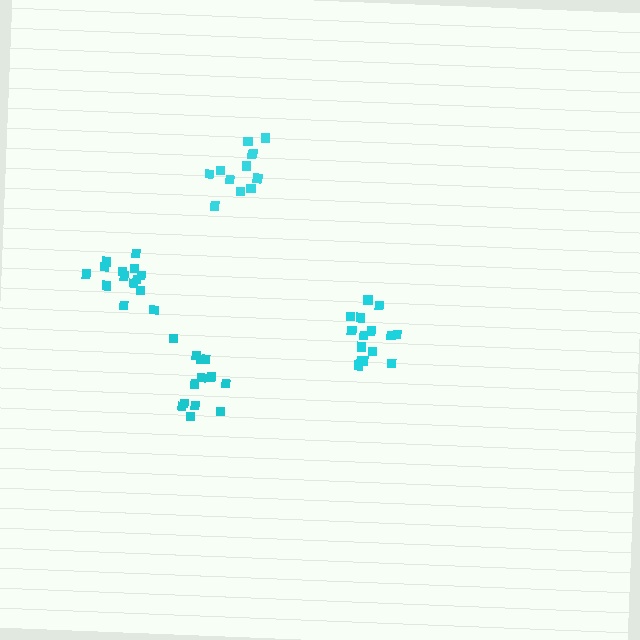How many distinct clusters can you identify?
There are 4 distinct clusters.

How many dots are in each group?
Group 1: 15 dots, Group 2: 14 dots, Group 3: 13 dots, Group 4: 13 dots (55 total).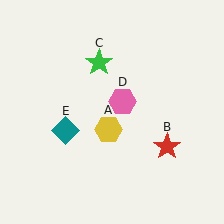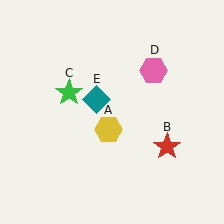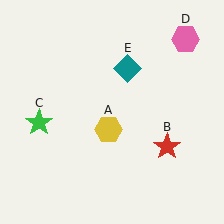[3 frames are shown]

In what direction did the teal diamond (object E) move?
The teal diamond (object E) moved up and to the right.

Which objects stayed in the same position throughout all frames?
Yellow hexagon (object A) and red star (object B) remained stationary.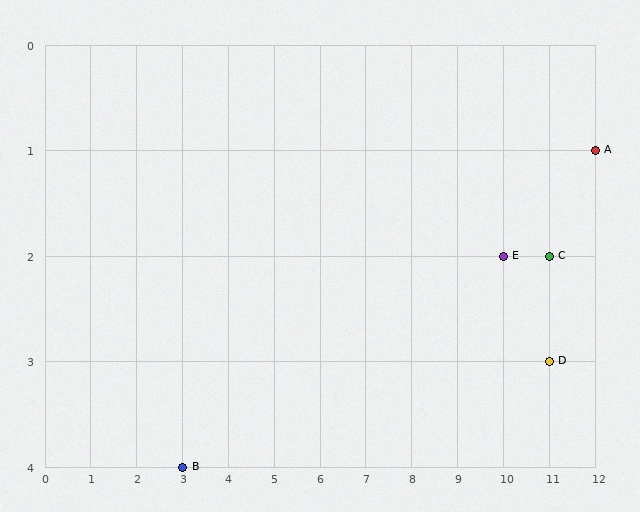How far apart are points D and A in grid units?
Points D and A are 1 column and 2 rows apart (about 2.2 grid units diagonally).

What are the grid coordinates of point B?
Point B is at grid coordinates (3, 4).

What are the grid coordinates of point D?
Point D is at grid coordinates (11, 3).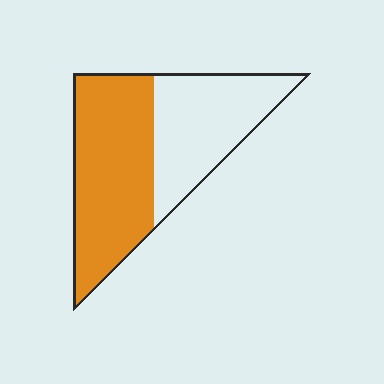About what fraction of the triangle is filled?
About three fifths (3/5).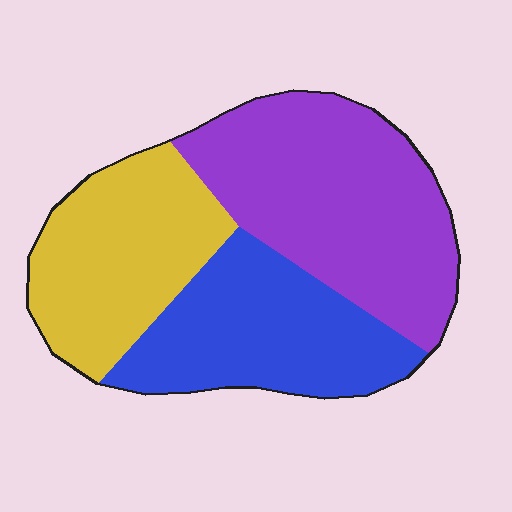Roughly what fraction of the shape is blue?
Blue covers 30% of the shape.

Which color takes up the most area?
Purple, at roughly 40%.